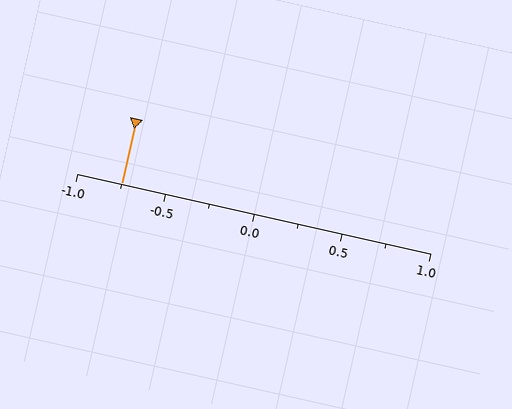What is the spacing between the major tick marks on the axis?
The major ticks are spaced 0.5 apart.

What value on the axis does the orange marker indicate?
The marker indicates approximately -0.75.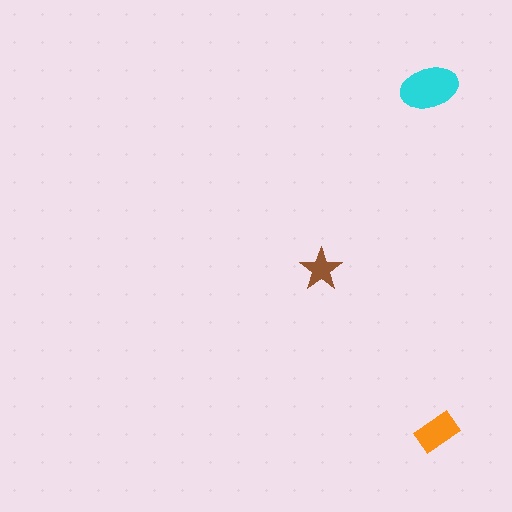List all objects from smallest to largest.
The brown star, the orange rectangle, the cyan ellipse.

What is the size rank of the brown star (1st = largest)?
3rd.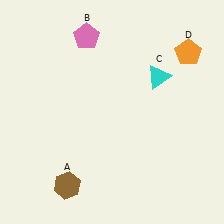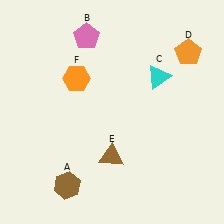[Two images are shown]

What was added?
A brown triangle (E), an orange hexagon (F) were added in Image 2.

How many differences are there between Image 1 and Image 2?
There are 2 differences between the two images.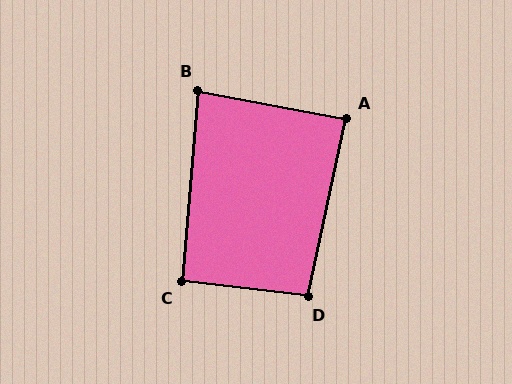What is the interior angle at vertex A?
Approximately 88 degrees (approximately right).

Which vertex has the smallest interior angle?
B, at approximately 84 degrees.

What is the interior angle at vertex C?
Approximately 92 degrees (approximately right).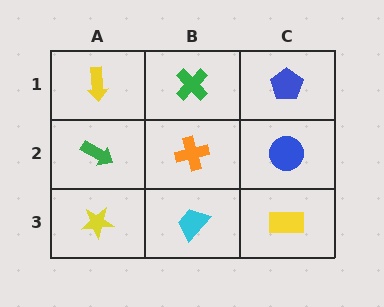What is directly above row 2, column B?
A green cross.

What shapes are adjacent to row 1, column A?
A green arrow (row 2, column A), a green cross (row 1, column B).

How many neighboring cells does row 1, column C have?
2.